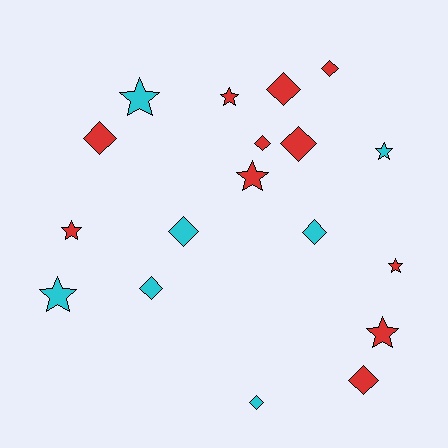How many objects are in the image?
There are 18 objects.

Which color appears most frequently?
Red, with 11 objects.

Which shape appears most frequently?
Diamond, with 10 objects.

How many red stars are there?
There are 5 red stars.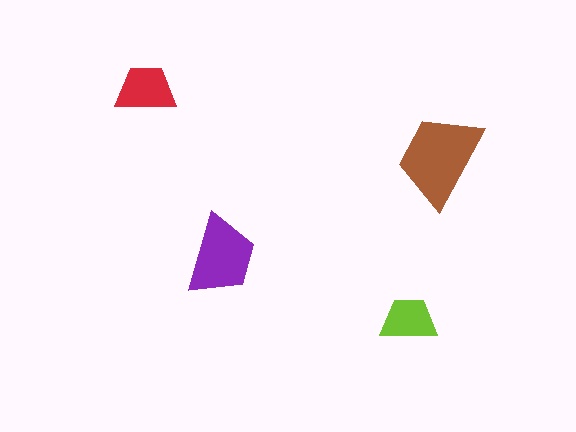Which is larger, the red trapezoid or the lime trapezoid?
The red one.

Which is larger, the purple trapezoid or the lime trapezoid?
The purple one.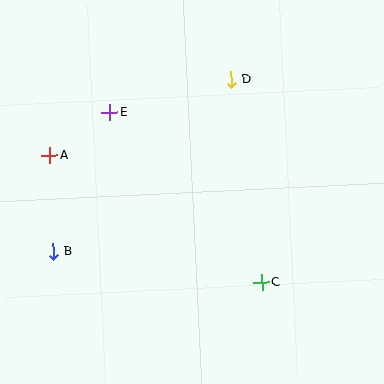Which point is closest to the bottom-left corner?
Point B is closest to the bottom-left corner.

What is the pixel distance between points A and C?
The distance between A and C is 247 pixels.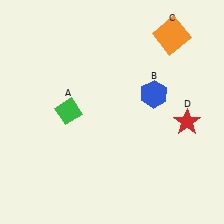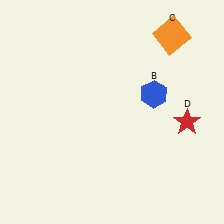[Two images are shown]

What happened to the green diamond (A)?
The green diamond (A) was removed in Image 2. It was in the top-left area of Image 1.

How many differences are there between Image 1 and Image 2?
There is 1 difference between the two images.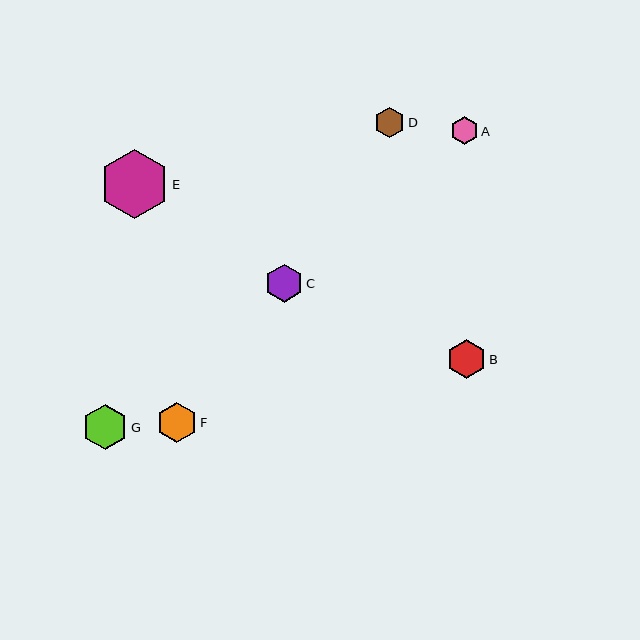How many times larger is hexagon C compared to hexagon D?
Hexagon C is approximately 1.2 times the size of hexagon D.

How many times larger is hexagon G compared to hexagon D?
Hexagon G is approximately 1.5 times the size of hexagon D.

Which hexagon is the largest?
Hexagon E is the largest with a size of approximately 69 pixels.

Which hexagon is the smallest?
Hexagon A is the smallest with a size of approximately 27 pixels.